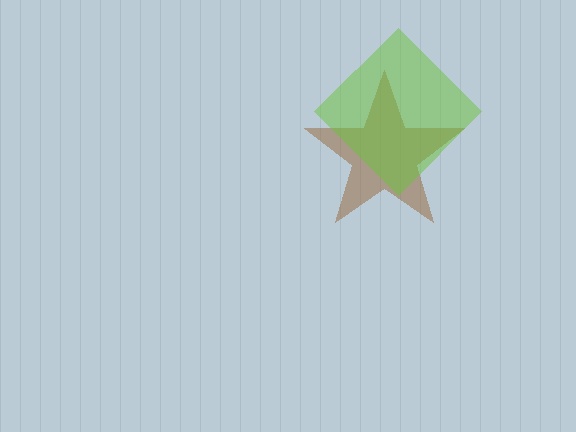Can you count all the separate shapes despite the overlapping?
Yes, there are 2 separate shapes.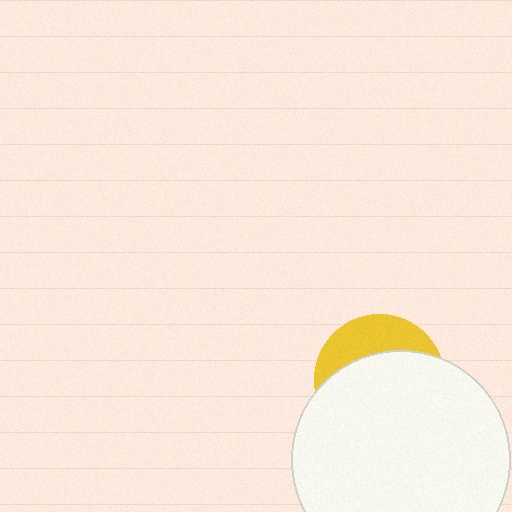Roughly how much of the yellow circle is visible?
A small part of it is visible (roughly 31%).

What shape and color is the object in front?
The object in front is a white circle.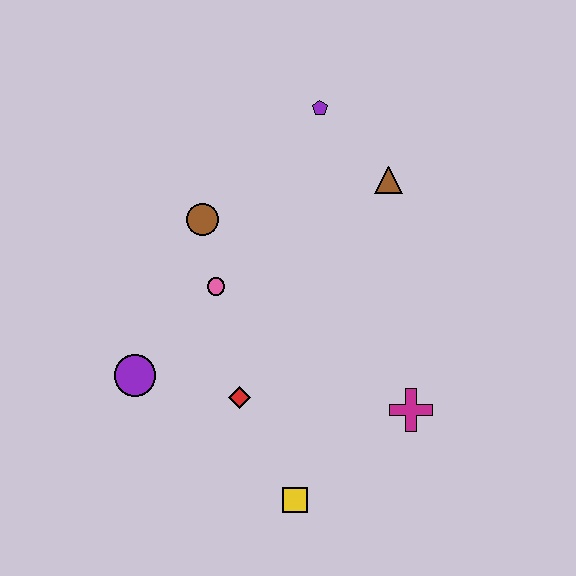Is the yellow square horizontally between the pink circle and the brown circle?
No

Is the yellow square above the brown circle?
No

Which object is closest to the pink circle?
The brown circle is closest to the pink circle.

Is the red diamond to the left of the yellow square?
Yes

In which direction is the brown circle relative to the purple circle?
The brown circle is above the purple circle.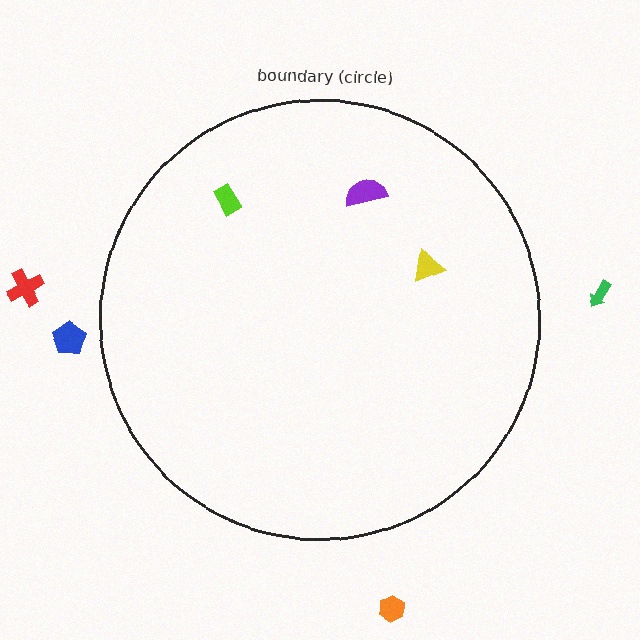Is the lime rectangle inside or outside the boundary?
Inside.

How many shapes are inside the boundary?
3 inside, 4 outside.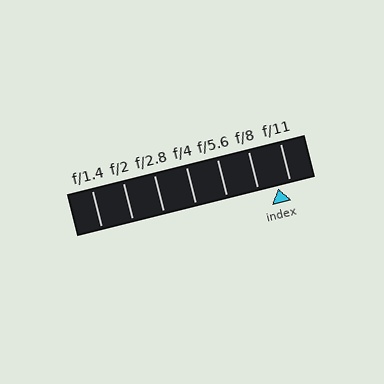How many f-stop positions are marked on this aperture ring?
There are 7 f-stop positions marked.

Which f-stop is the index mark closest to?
The index mark is closest to f/11.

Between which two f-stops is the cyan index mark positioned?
The index mark is between f/8 and f/11.